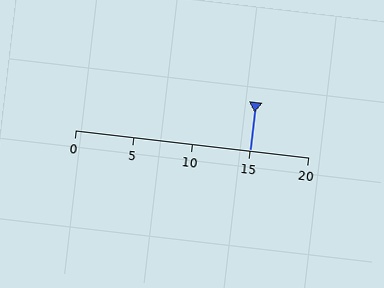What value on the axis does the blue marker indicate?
The marker indicates approximately 15.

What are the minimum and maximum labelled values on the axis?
The axis runs from 0 to 20.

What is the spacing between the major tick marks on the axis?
The major ticks are spaced 5 apart.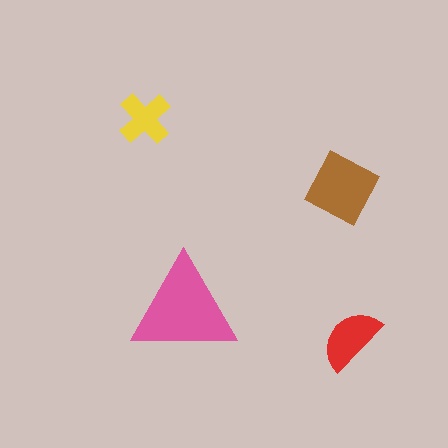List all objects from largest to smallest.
The pink triangle, the brown square, the red semicircle, the yellow cross.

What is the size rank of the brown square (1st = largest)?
2nd.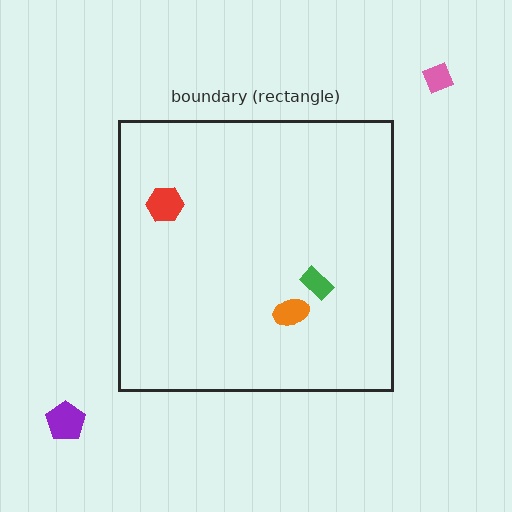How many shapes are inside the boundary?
3 inside, 2 outside.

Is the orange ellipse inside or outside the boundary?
Inside.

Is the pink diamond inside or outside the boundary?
Outside.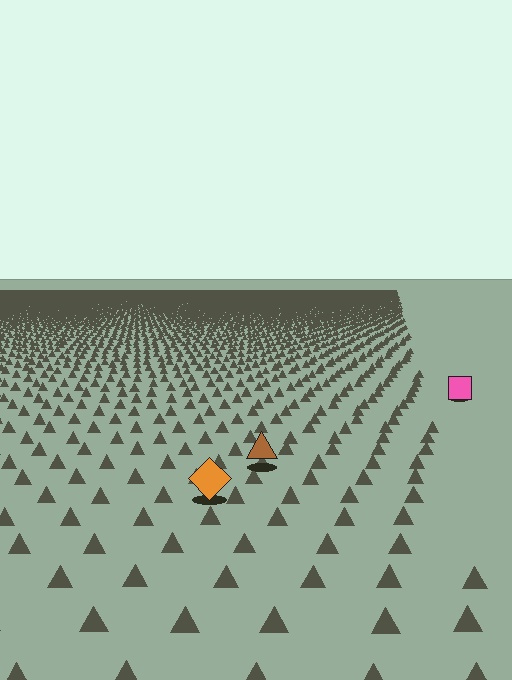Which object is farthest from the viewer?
The pink square is farthest from the viewer. It appears smaller and the ground texture around it is denser.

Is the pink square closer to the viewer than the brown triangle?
No. The brown triangle is closer — you can tell from the texture gradient: the ground texture is coarser near it.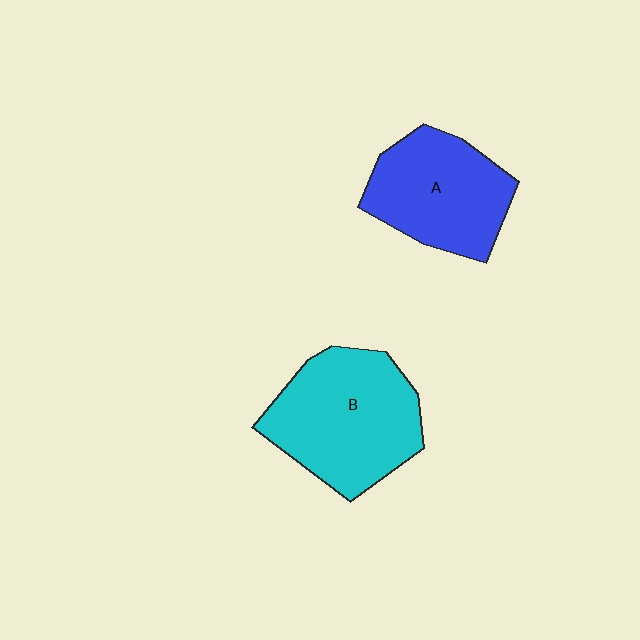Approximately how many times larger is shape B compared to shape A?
Approximately 1.2 times.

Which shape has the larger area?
Shape B (cyan).